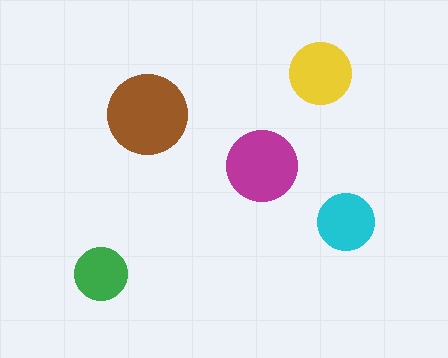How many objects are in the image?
There are 5 objects in the image.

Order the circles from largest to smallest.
the brown one, the magenta one, the yellow one, the cyan one, the green one.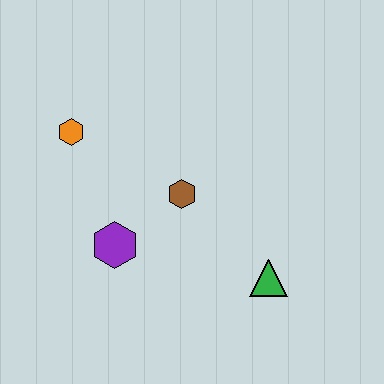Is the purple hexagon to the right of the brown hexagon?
No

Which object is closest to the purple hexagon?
The brown hexagon is closest to the purple hexagon.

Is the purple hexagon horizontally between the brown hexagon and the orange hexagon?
Yes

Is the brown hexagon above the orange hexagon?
No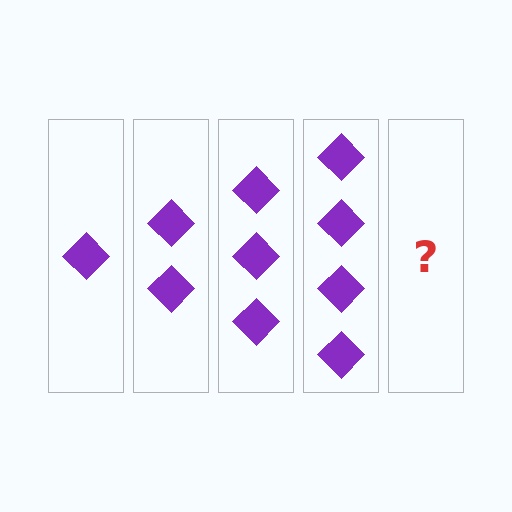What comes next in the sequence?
The next element should be 5 diamonds.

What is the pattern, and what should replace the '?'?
The pattern is that each step adds one more diamond. The '?' should be 5 diamonds.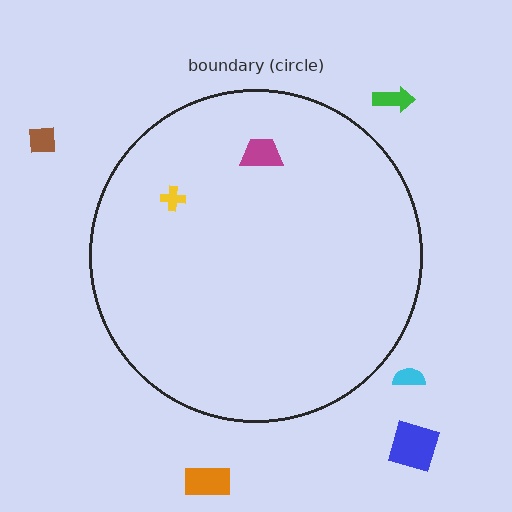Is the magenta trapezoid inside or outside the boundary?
Inside.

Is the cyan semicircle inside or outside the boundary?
Outside.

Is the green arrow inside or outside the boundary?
Outside.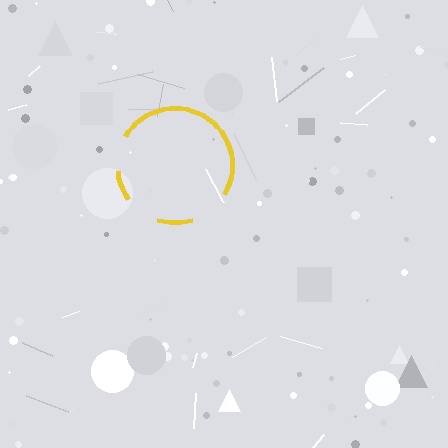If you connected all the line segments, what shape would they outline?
They would outline a circle.